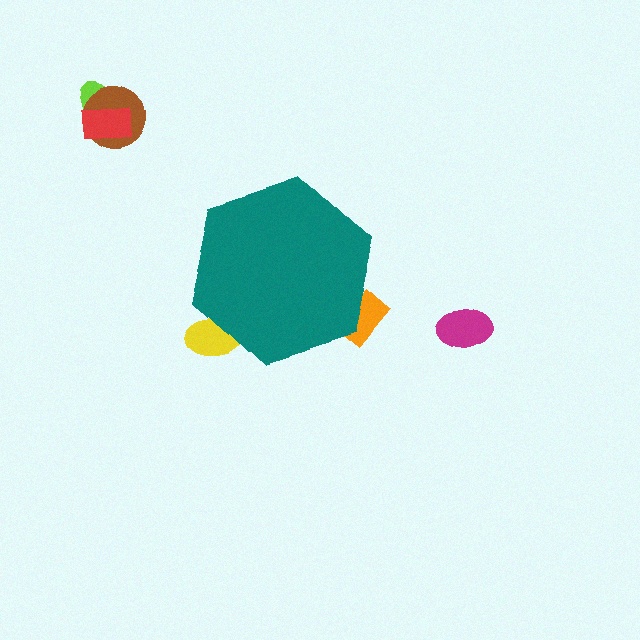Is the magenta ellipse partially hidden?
No, the magenta ellipse is fully visible.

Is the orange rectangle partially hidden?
Yes, the orange rectangle is partially hidden behind the teal hexagon.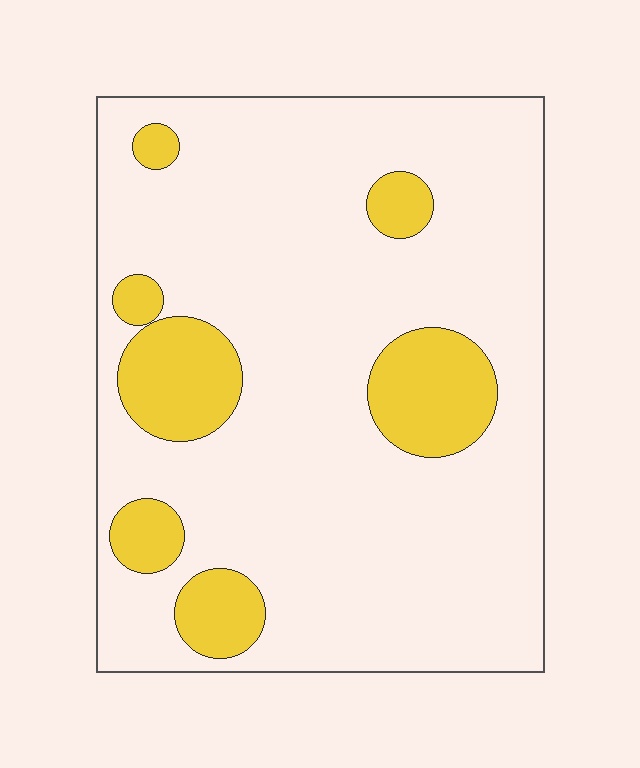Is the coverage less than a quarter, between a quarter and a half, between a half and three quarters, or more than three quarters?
Less than a quarter.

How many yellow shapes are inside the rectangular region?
7.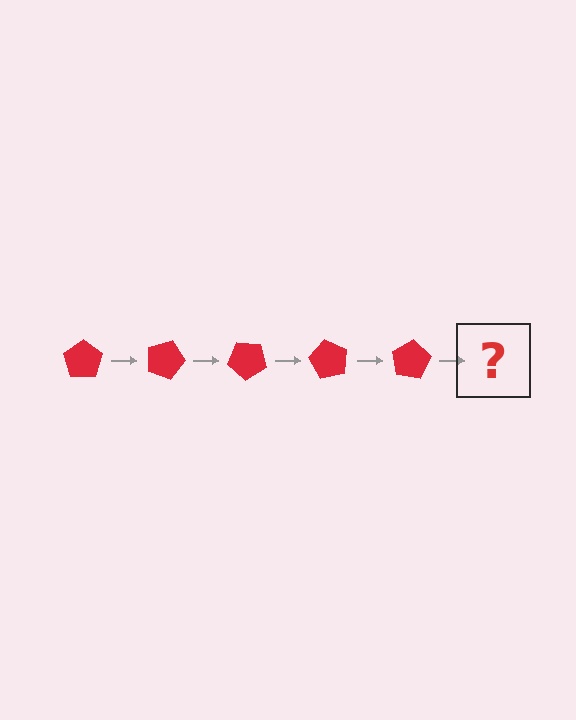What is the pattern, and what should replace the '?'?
The pattern is that the pentagon rotates 20 degrees each step. The '?' should be a red pentagon rotated 100 degrees.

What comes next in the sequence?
The next element should be a red pentagon rotated 100 degrees.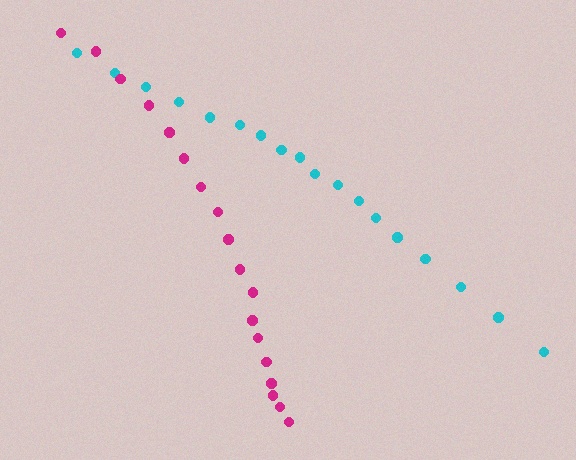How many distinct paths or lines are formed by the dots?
There are 2 distinct paths.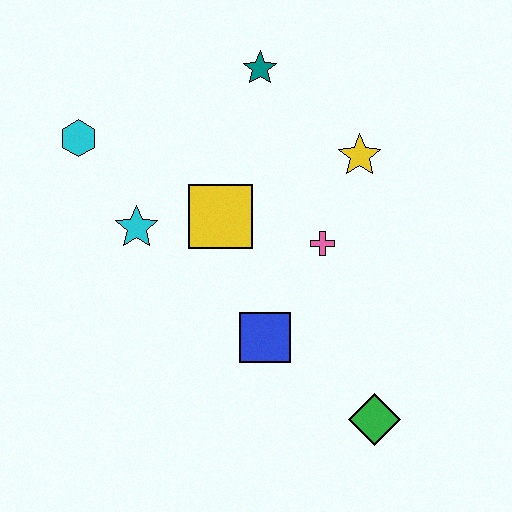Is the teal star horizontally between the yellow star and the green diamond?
No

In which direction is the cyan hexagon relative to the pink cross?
The cyan hexagon is to the left of the pink cross.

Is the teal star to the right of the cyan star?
Yes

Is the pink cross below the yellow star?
Yes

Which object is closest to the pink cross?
The yellow star is closest to the pink cross.